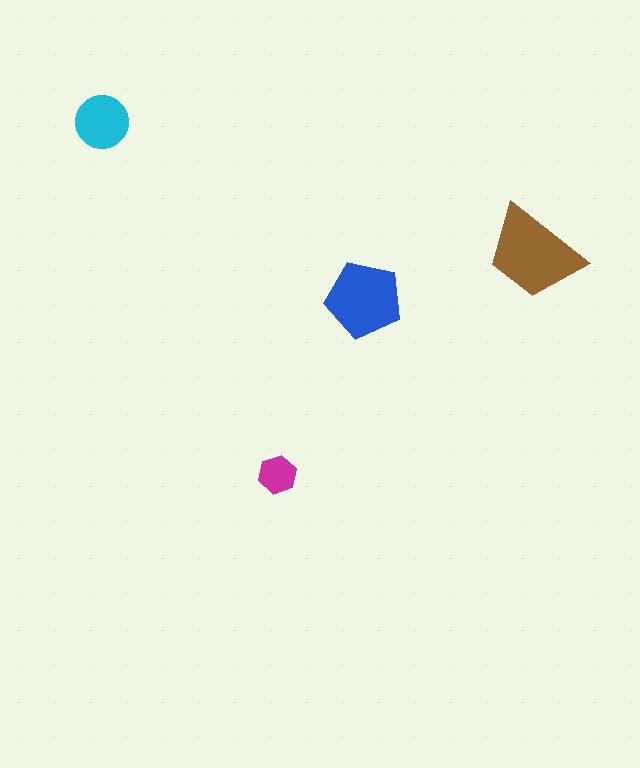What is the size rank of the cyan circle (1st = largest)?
3rd.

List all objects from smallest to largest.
The magenta hexagon, the cyan circle, the blue pentagon, the brown trapezoid.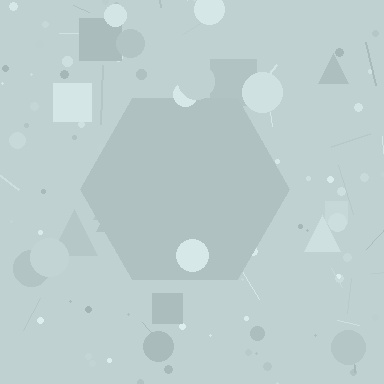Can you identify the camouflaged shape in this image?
The camouflaged shape is a hexagon.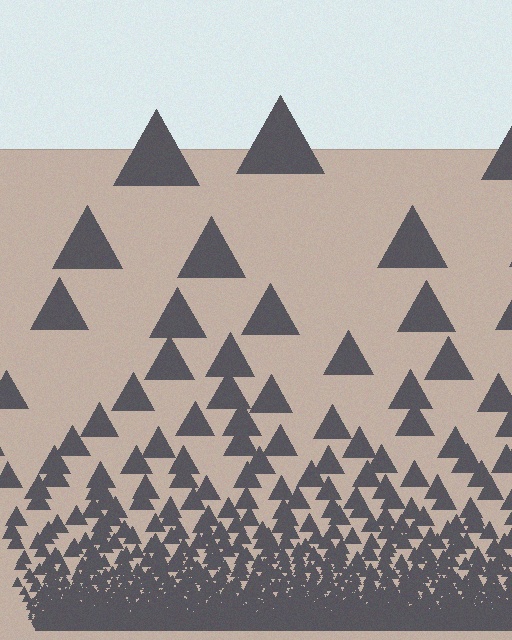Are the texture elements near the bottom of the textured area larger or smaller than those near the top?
Smaller. The gradient is inverted — elements near the bottom are smaller and denser.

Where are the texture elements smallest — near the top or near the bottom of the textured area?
Near the bottom.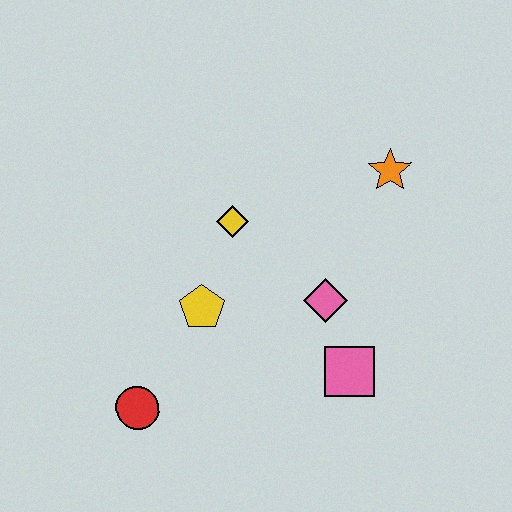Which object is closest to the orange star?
The pink diamond is closest to the orange star.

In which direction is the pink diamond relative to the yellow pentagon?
The pink diamond is to the right of the yellow pentagon.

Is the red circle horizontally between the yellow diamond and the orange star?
No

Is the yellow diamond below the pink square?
No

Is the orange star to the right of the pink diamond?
Yes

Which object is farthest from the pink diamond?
The red circle is farthest from the pink diamond.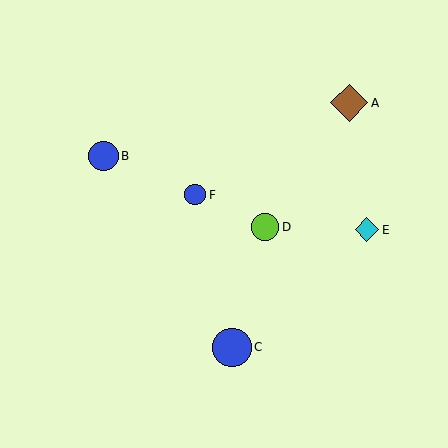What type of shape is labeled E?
Shape E is a cyan diamond.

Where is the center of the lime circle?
The center of the lime circle is at (265, 227).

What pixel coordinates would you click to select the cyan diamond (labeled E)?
Click at (367, 230) to select the cyan diamond E.